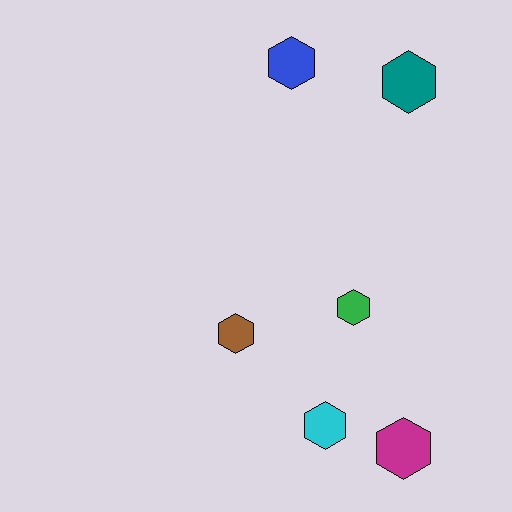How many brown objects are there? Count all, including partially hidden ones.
There is 1 brown object.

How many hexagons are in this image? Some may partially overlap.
There are 6 hexagons.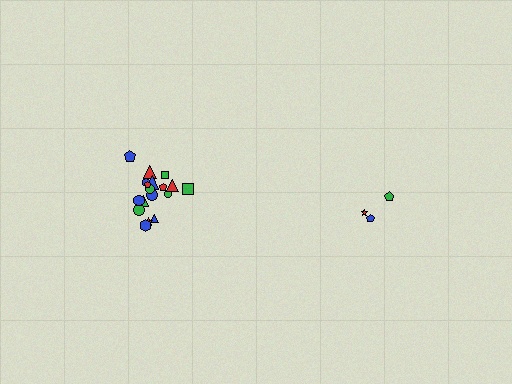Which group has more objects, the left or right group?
The left group.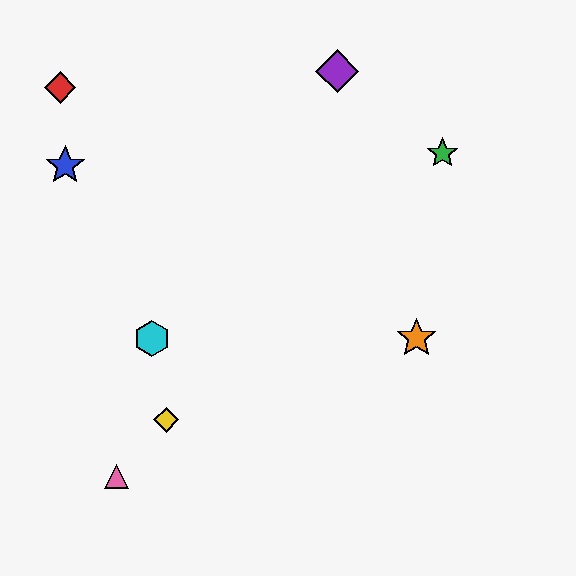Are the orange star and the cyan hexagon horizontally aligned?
Yes, both are at y≈338.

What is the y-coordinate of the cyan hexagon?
The cyan hexagon is at y≈338.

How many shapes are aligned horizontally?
2 shapes (the orange star, the cyan hexagon) are aligned horizontally.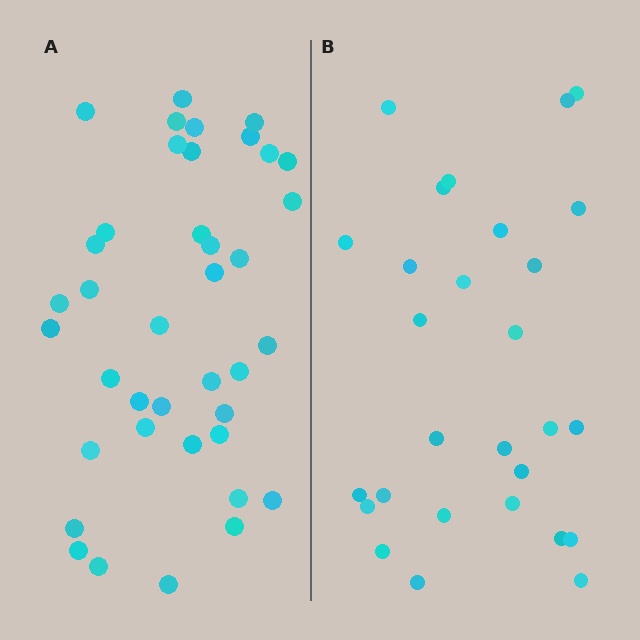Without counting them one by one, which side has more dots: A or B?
Region A (the left region) has more dots.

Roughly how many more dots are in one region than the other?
Region A has roughly 12 or so more dots than region B.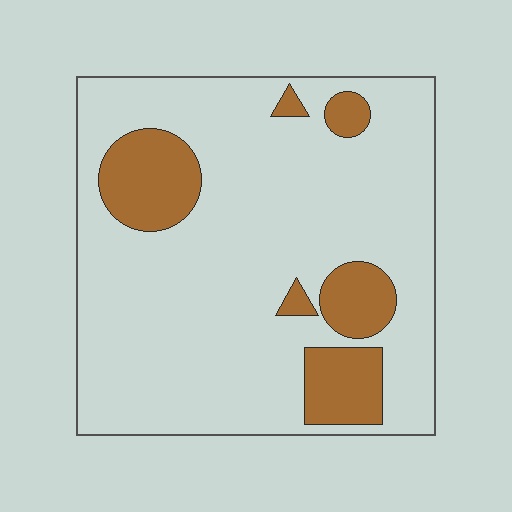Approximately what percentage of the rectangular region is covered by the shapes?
Approximately 20%.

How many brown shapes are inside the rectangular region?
6.